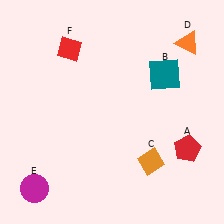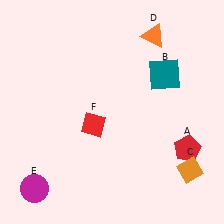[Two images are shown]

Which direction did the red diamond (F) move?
The red diamond (F) moved down.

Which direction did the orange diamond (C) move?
The orange diamond (C) moved right.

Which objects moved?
The objects that moved are: the orange diamond (C), the orange triangle (D), the red diamond (F).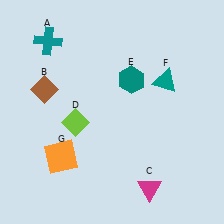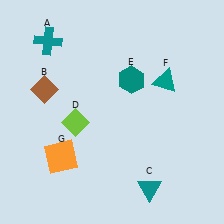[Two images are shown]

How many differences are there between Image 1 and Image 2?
There is 1 difference between the two images.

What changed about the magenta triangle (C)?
In Image 1, C is magenta. In Image 2, it changed to teal.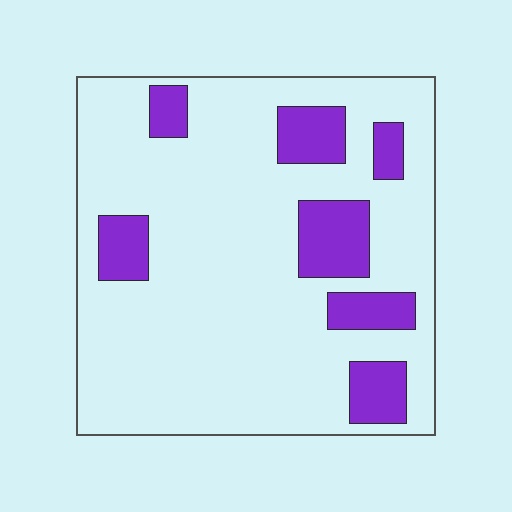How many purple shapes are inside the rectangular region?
7.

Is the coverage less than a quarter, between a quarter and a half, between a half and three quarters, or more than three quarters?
Less than a quarter.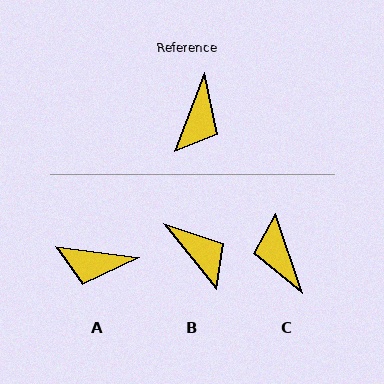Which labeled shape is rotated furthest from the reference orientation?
C, about 140 degrees away.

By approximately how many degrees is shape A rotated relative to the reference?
Approximately 76 degrees clockwise.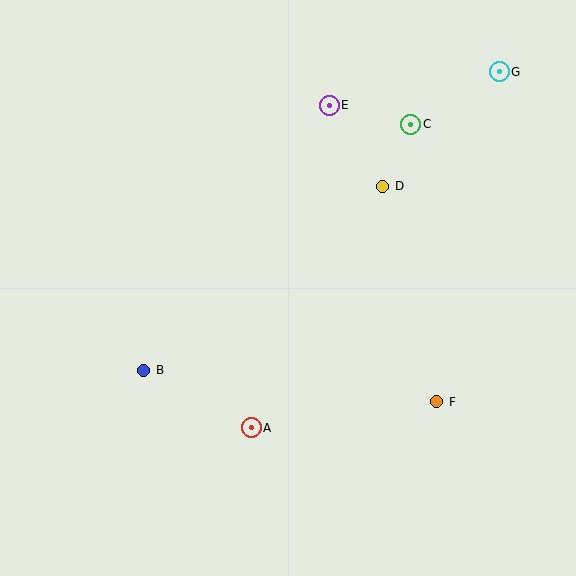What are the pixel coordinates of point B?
Point B is at (144, 370).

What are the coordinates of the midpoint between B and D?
The midpoint between B and D is at (263, 278).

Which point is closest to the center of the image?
Point D at (382, 186) is closest to the center.